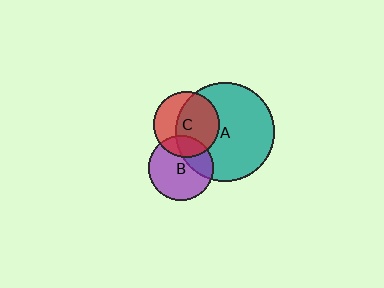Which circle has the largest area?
Circle A (teal).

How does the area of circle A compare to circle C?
Approximately 2.3 times.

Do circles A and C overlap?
Yes.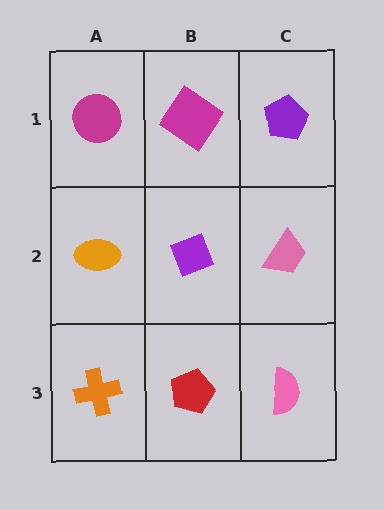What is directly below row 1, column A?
An orange ellipse.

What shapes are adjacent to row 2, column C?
A purple pentagon (row 1, column C), a pink semicircle (row 3, column C), a purple diamond (row 2, column B).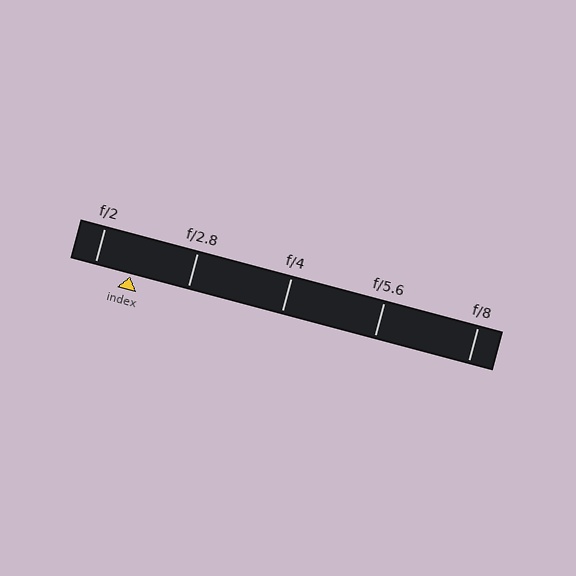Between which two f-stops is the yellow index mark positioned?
The index mark is between f/2 and f/2.8.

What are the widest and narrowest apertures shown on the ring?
The widest aperture shown is f/2 and the narrowest is f/8.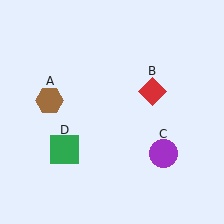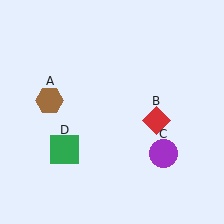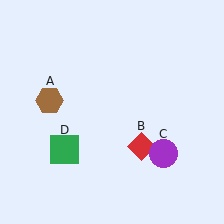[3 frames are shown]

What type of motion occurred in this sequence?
The red diamond (object B) rotated clockwise around the center of the scene.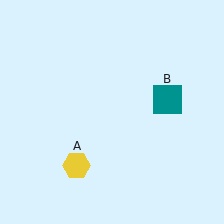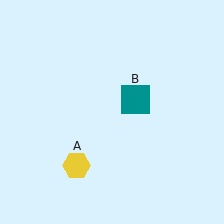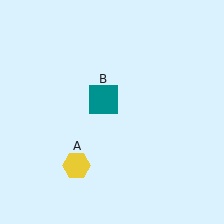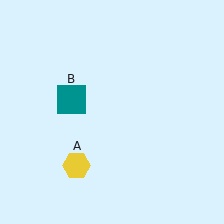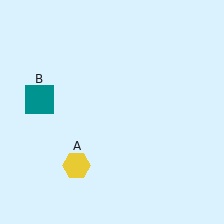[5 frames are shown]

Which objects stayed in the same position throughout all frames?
Yellow hexagon (object A) remained stationary.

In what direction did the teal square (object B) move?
The teal square (object B) moved left.